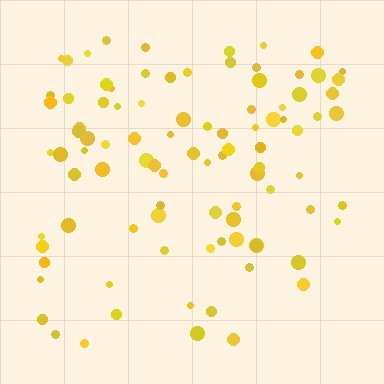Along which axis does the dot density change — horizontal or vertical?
Vertical.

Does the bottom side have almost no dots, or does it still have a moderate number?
Still a moderate number, just noticeably fewer than the top.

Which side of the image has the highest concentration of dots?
The top.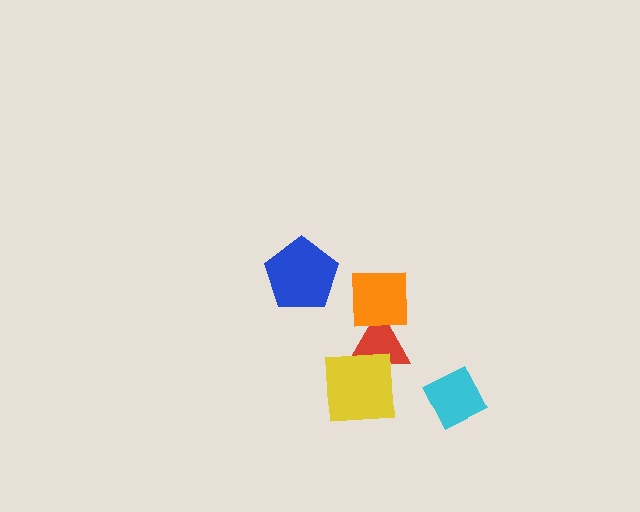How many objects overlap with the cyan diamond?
0 objects overlap with the cyan diamond.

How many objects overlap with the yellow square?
1 object overlaps with the yellow square.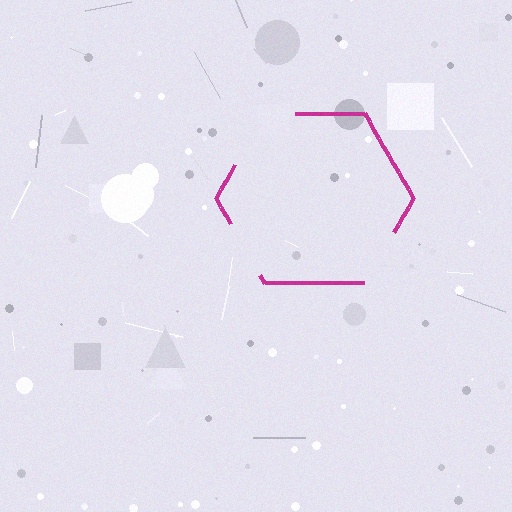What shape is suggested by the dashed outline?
The dashed outline suggests a hexagon.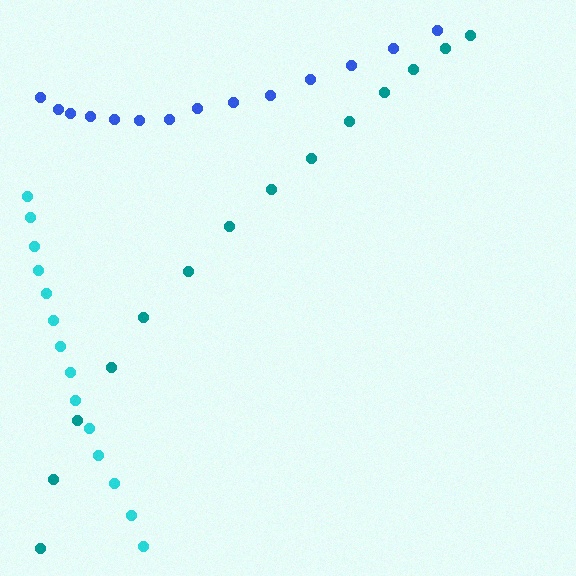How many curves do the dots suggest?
There are 3 distinct paths.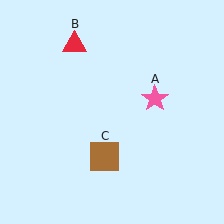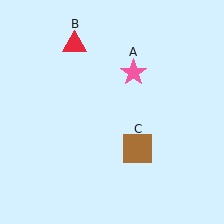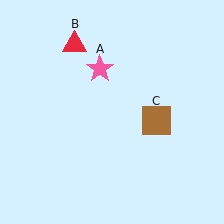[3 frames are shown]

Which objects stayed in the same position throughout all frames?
Red triangle (object B) remained stationary.